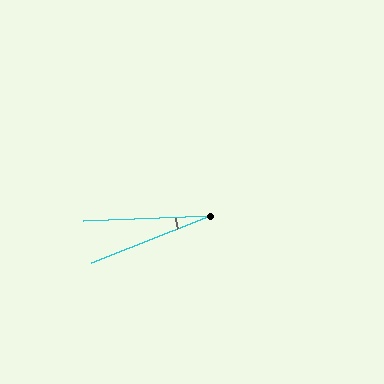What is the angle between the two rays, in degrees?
Approximately 19 degrees.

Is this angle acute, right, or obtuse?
It is acute.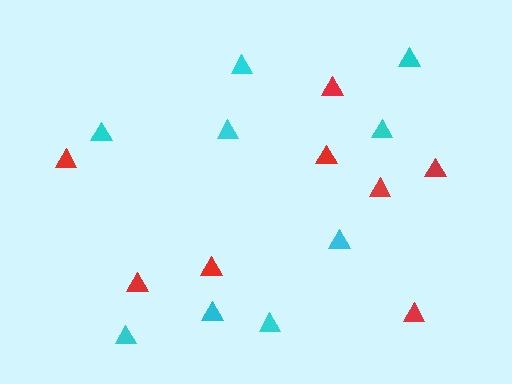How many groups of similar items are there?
There are 2 groups: one group of cyan triangles (9) and one group of red triangles (8).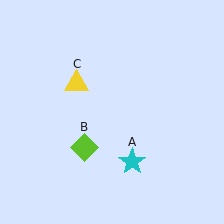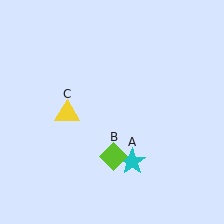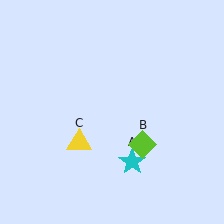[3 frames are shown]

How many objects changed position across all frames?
2 objects changed position: lime diamond (object B), yellow triangle (object C).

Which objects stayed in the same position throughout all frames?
Cyan star (object A) remained stationary.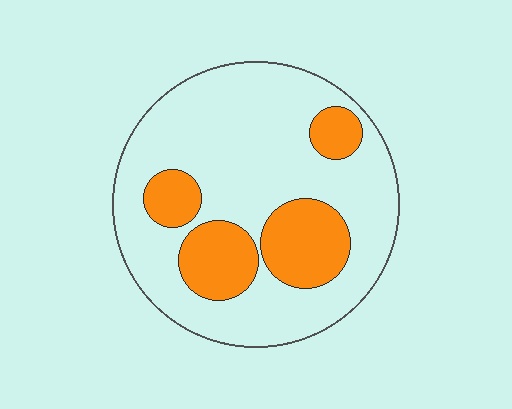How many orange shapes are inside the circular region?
4.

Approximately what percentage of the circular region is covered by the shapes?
Approximately 25%.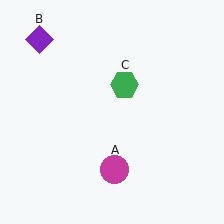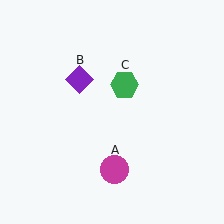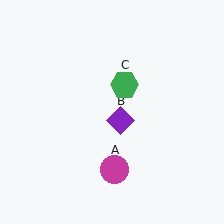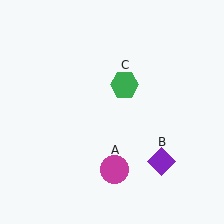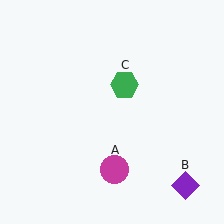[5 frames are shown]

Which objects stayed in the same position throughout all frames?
Magenta circle (object A) and green hexagon (object C) remained stationary.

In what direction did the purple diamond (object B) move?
The purple diamond (object B) moved down and to the right.